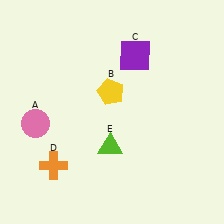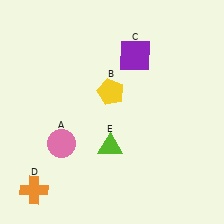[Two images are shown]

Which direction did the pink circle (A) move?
The pink circle (A) moved right.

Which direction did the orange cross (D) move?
The orange cross (D) moved down.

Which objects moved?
The objects that moved are: the pink circle (A), the orange cross (D).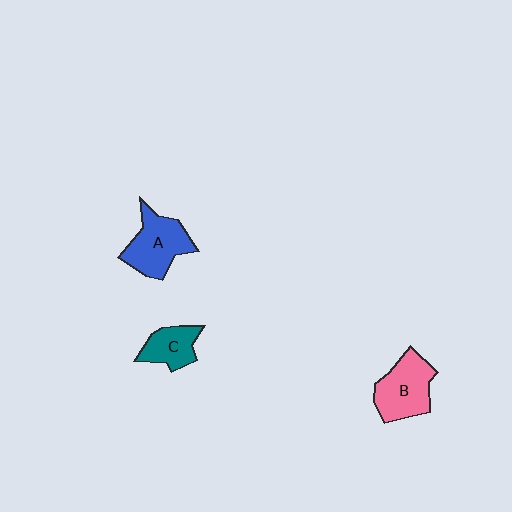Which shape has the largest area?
Shape B (pink).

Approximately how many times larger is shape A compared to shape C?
Approximately 1.5 times.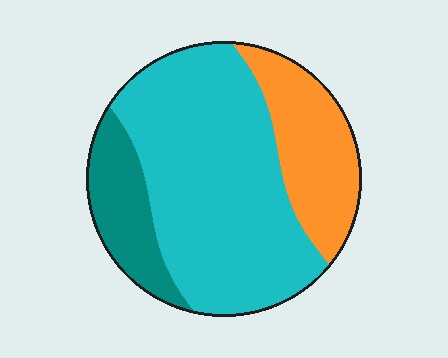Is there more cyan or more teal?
Cyan.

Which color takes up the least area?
Teal, at roughly 15%.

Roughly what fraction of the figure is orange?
Orange covers roughly 25% of the figure.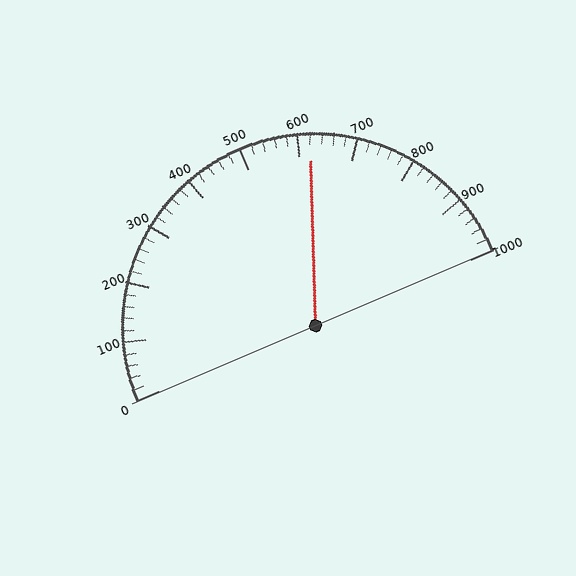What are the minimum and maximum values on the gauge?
The gauge ranges from 0 to 1000.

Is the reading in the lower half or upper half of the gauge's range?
The reading is in the upper half of the range (0 to 1000).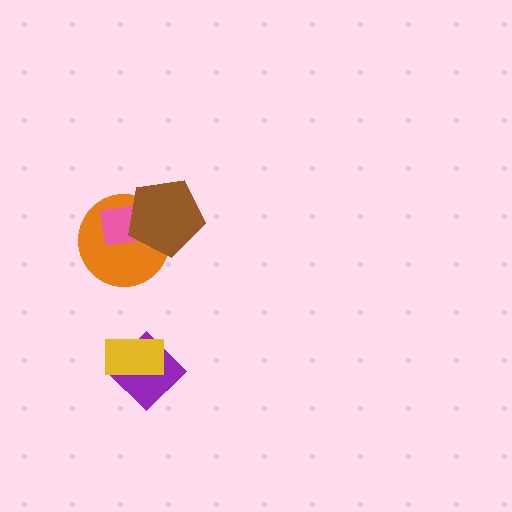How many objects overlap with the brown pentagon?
2 objects overlap with the brown pentagon.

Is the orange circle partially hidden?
Yes, it is partially covered by another shape.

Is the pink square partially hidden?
Yes, it is partially covered by another shape.